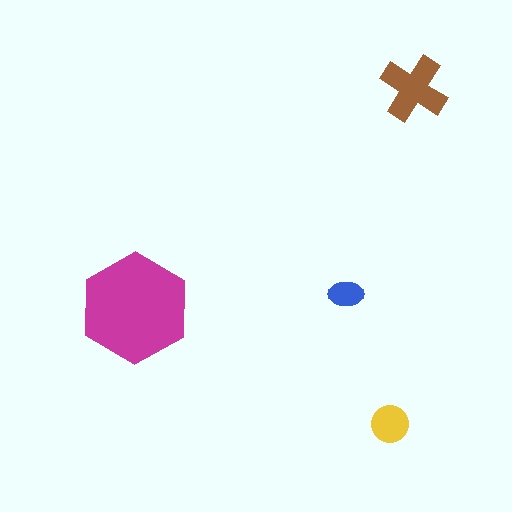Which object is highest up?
The brown cross is topmost.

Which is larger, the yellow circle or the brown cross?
The brown cross.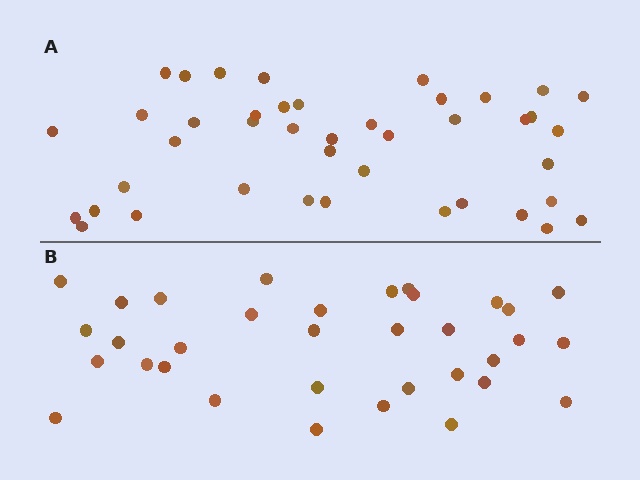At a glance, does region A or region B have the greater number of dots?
Region A (the top region) has more dots.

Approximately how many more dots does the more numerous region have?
Region A has roughly 8 or so more dots than region B.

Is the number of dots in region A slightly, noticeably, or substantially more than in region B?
Region A has only slightly more — the two regions are fairly close. The ratio is roughly 1.2 to 1.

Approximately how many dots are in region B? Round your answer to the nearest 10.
About 30 dots. (The exact count is 34, which rounds to 30.)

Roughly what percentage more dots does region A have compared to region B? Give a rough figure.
About 25% more.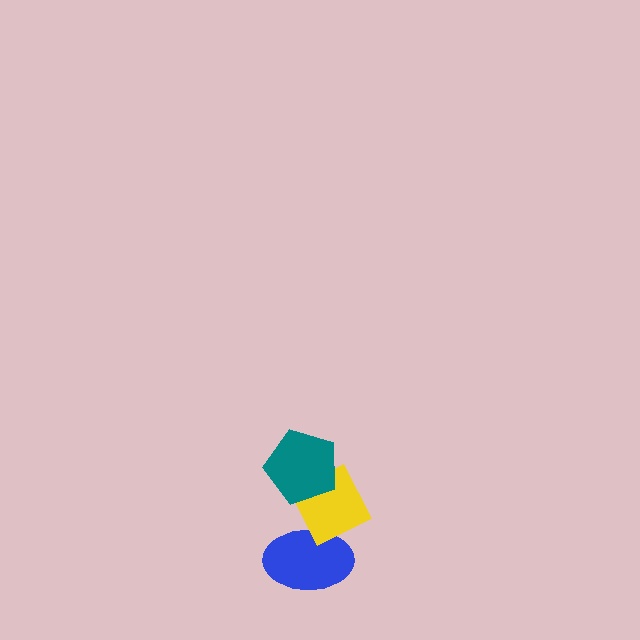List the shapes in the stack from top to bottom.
From top to bottom: the teal pentagon, the yellow diamond, the blue ellipse.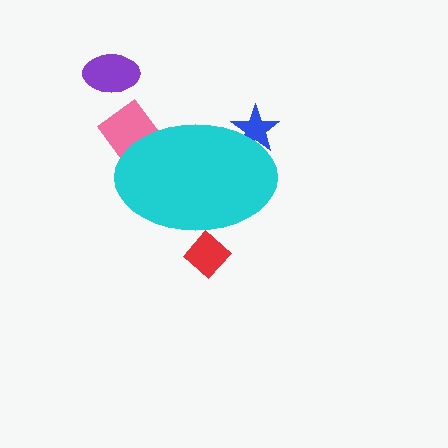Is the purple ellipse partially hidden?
No, the purple ellipse is fully visible.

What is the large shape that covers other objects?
A cyan ellipse.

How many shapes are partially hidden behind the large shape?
3 shapes are partially hidden.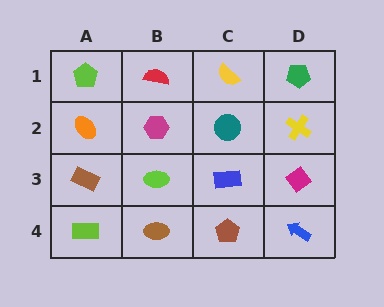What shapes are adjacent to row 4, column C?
A blue rectangle (row 3, column C), a brown ellipse (row 4, column B), a blue arrow (row 4, column D).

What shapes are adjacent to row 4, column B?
A lime ellipse (row 3, column B), a lime rectangle (row 4, column A), a brown pentagon (row 4, column C).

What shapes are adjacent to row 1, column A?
An orange ellipse (row 2, column A), a red semicircle (row 1, column B).